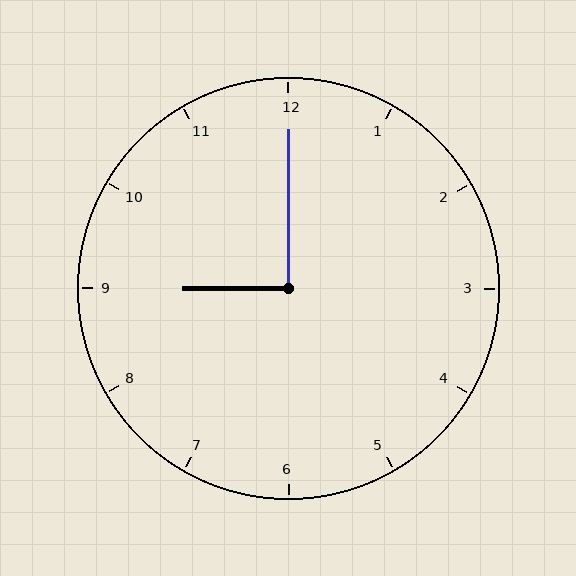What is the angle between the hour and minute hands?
Approximately 90 degrees.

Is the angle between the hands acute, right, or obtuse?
It is right.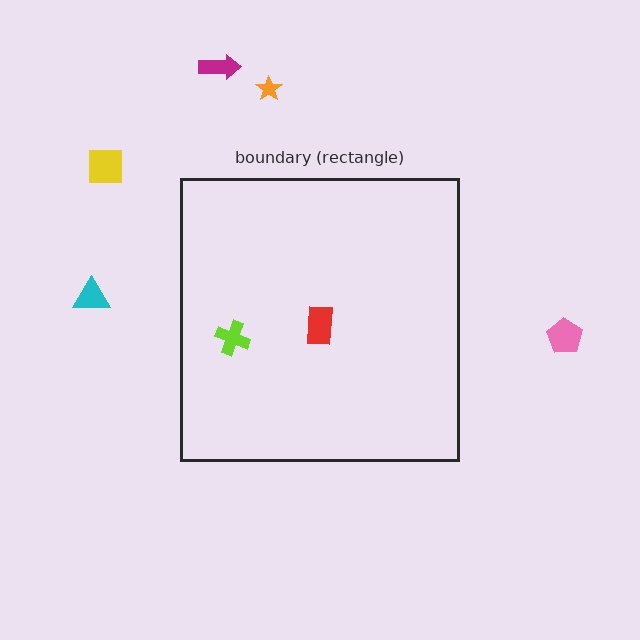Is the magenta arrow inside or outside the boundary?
Outside.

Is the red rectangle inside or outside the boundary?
Inside.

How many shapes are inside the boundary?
2 inside, 5 outside.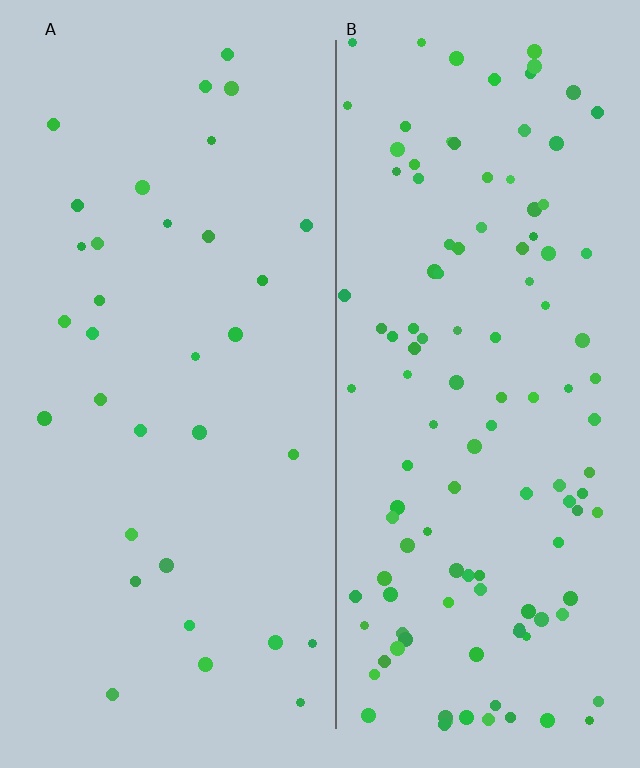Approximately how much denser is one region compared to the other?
Approximately 3.5× — region B over region A.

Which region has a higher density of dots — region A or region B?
B (the right).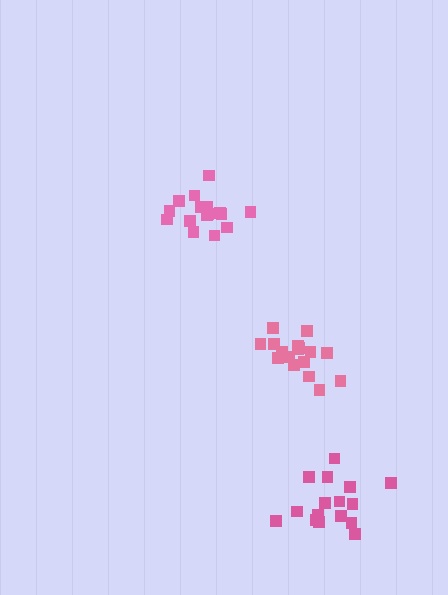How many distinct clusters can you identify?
There are 3 distinct clusters.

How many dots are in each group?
Group 1: 16 dots, Group 2: 17 dots, Group 3: 16 dots (49 total).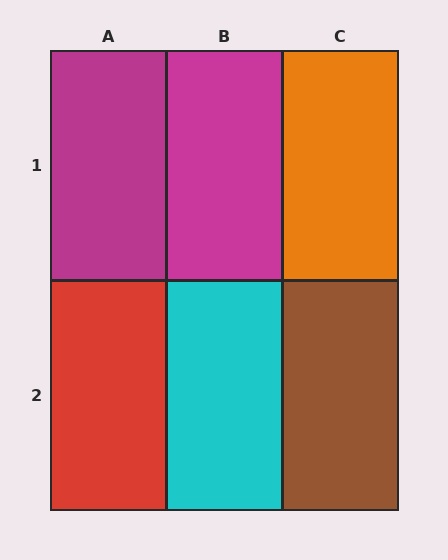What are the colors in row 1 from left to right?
Magenta, magenta, orange.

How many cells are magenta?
2 cells are magenta.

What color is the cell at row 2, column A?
Red.